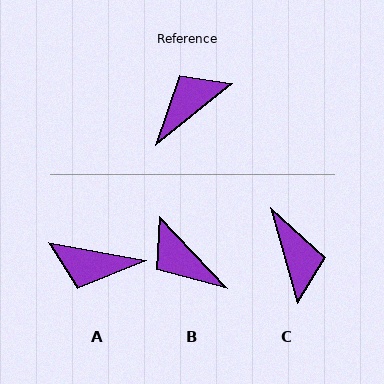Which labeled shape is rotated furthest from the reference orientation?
A, about 131 degrees away.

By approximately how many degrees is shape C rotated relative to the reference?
Approximately 113 degrees clockwise.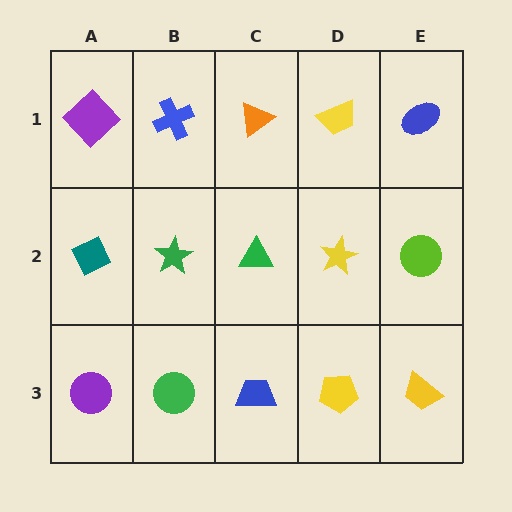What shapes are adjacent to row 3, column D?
A yellow star (row 2, column D), a blue trapezoid (row 3, column C), a yellow trapezoid (row 3, column E).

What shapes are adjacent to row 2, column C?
An orange triangle (row 1, column C), a blue trapezoid (row 3, column C), a green star (row 2, column B), a yellow star (row 2, column D).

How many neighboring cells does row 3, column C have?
3.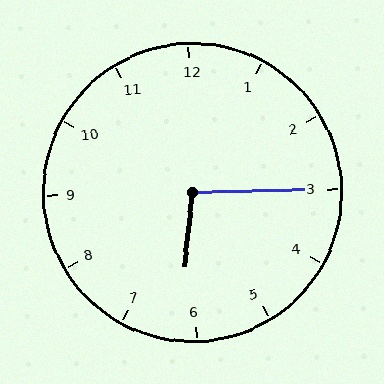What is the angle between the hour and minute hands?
Approximately 98 degrees.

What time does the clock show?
6:15.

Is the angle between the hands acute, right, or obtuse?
It is obtuse.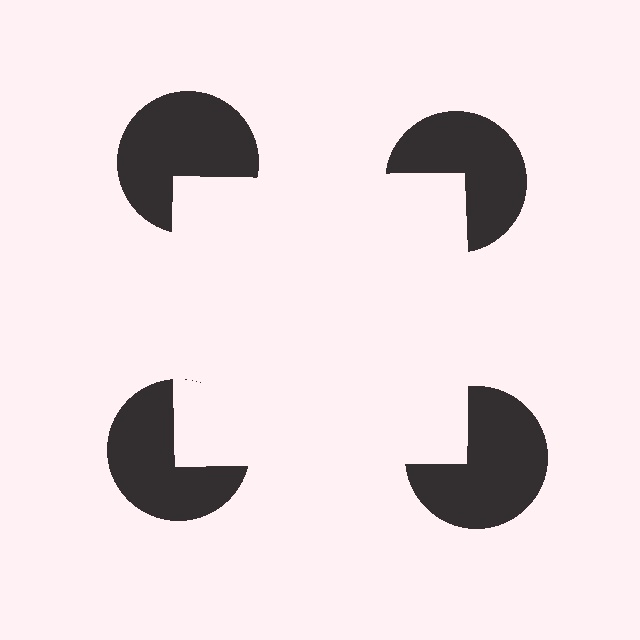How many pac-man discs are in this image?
There are 4 — one at each vertex of the illusory square.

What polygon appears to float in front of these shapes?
An illusory square — its edges are inferred from the aligned wedge cuts in the pac-man discs, not physically drawn.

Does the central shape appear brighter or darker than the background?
It typically appears slightly brighter than the background, even though no actual brightness change is drawn.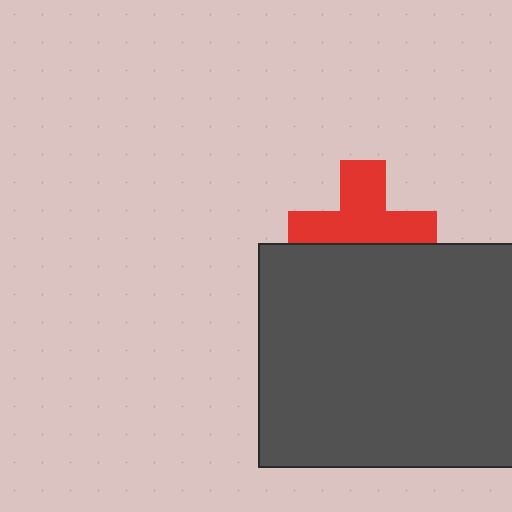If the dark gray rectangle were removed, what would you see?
You would see the complete red cross.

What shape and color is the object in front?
The object in front is a dark gray rectangle.